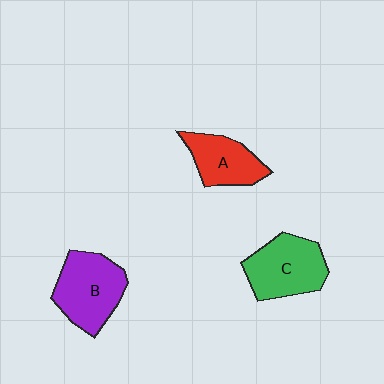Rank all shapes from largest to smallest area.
From largest to smallest: B (purple), C (green), A (red).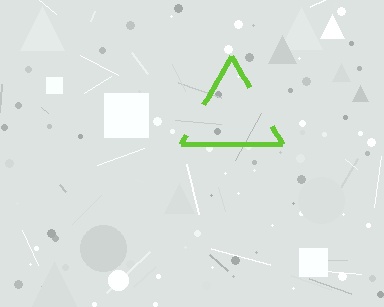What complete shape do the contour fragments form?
The contour fragments form a triangle.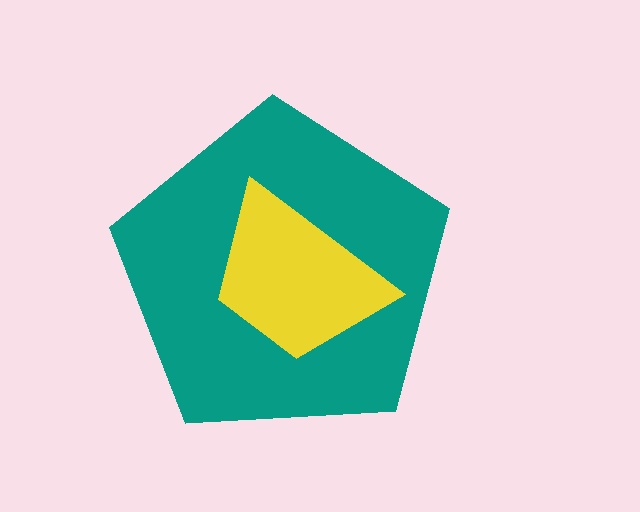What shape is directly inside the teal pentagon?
The yellow trapezoid.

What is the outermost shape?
The teal pentagon.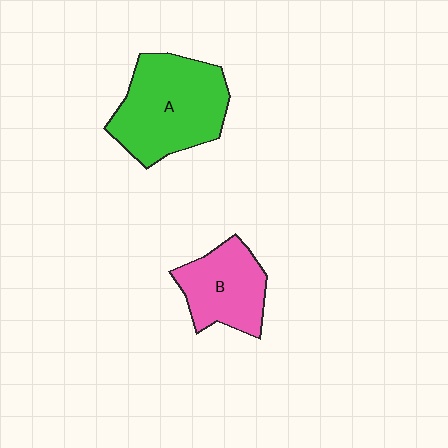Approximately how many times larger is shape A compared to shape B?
Approximately 1.5 times.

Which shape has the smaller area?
Shape B (pink).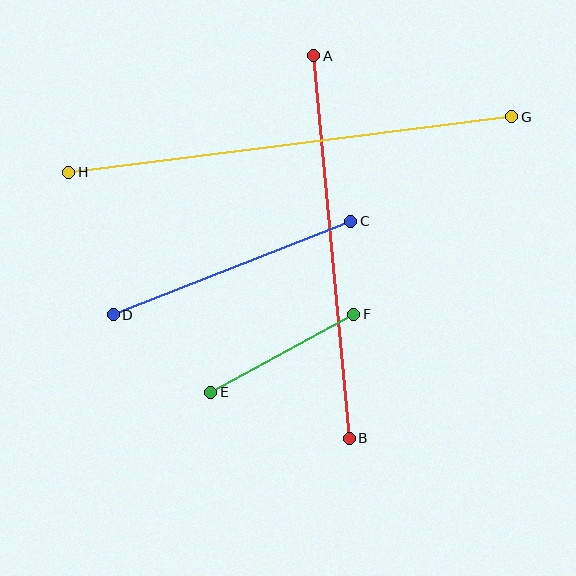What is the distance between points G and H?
The distance is approximately 446 pixels.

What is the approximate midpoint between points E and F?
The midpoint is at approximately (282, 353) pixels.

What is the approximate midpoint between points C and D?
The midpoint is at approximately (232, 268) pixels.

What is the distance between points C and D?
The distance is approximately 255 pixels.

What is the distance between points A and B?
The distance is approximately 384 pixels.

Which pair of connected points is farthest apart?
Points G and H are farthest apart.